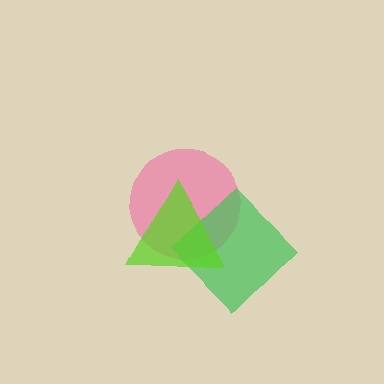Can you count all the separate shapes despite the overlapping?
Yes, there are 3 separate shapes.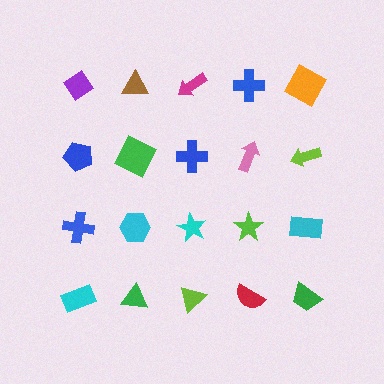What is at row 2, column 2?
A green square.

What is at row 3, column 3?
A cyan star.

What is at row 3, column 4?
A lime star.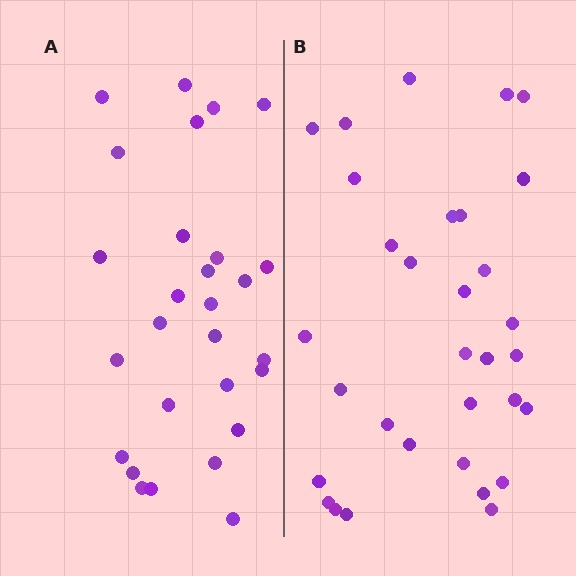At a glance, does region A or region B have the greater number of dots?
Region B (the right region) has more dots.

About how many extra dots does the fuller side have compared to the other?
Region B has about 4 more dots than region A.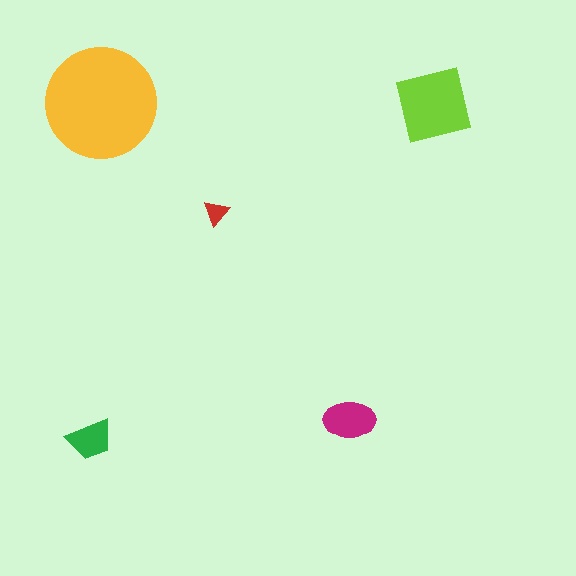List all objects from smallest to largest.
The red triangle, the green trapezoid, the magenta ellipse, the lime square, the yellow circle.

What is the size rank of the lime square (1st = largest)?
2nd.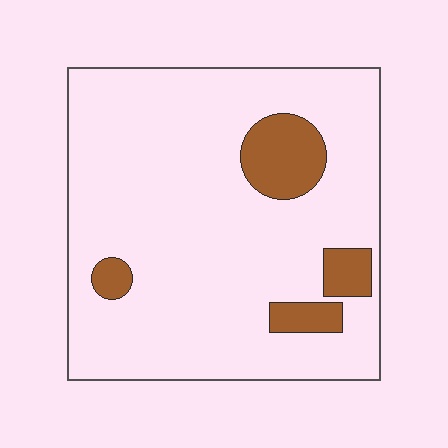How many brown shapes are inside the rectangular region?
4.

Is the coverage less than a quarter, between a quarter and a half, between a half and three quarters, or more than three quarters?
Less than a quarter.